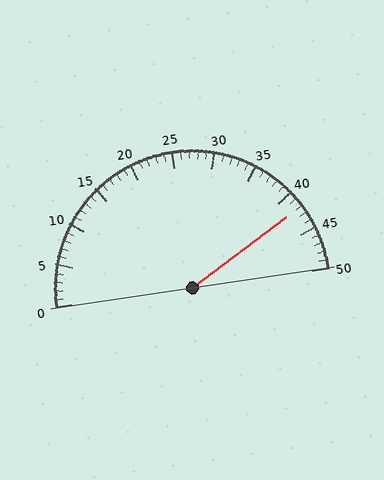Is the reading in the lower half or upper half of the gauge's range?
The reading is in the upper half of the range (0 to 50).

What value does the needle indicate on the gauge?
The needle indicates approximately 42.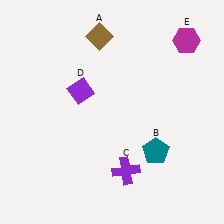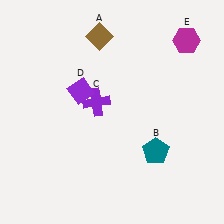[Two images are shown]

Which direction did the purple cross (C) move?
The purple cross (C) moved up.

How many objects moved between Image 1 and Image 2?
1 object moved between the two images.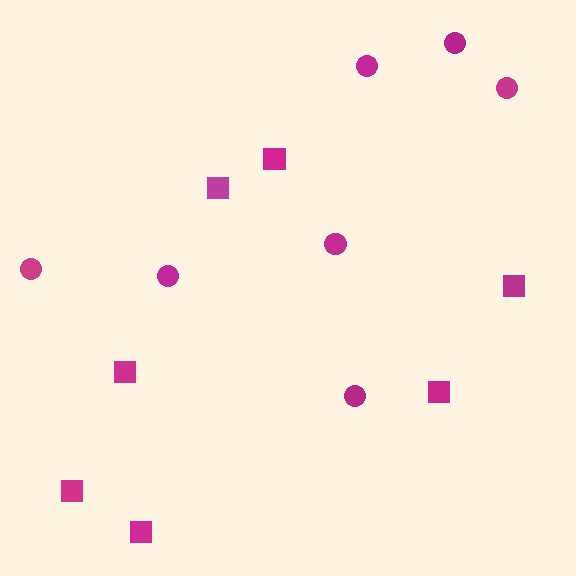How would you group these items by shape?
There are 2 groups: one group of circles (7) and one group of squares (7).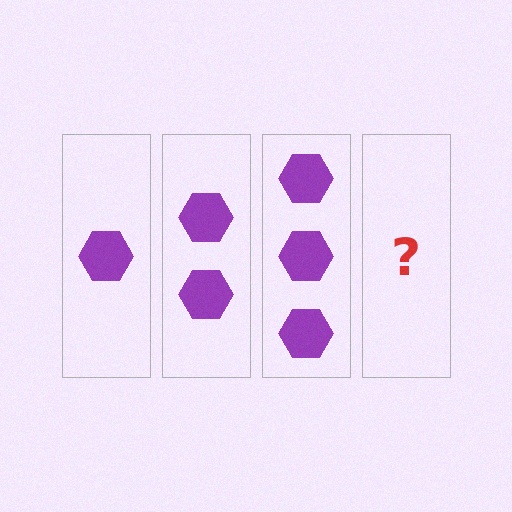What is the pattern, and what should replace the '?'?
The pattern is that each step adds one more hexagon. The '?' should be 4 hexagons.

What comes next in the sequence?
The next element should be 4 hexagons.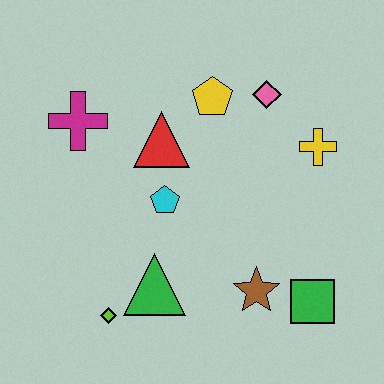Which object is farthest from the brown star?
The magenta cross is farthest from the brown star.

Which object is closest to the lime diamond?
The green triangle is closest to the lime diamond.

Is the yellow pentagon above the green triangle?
Yes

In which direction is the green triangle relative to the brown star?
The green triangle is to the left of the brown star.